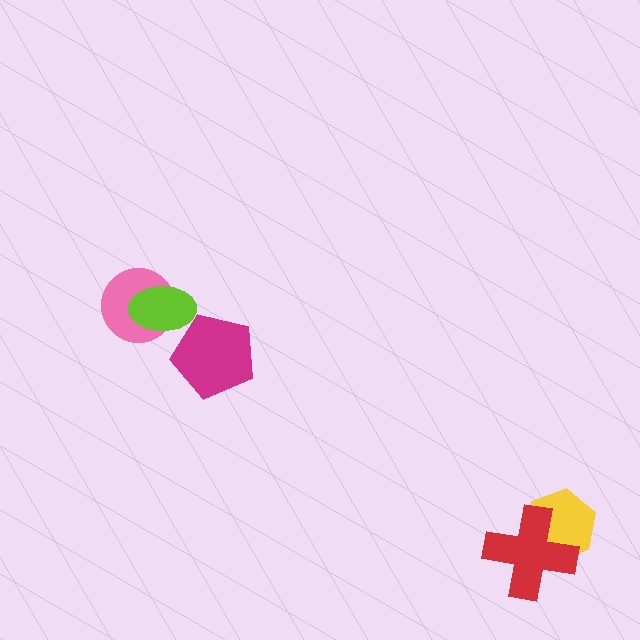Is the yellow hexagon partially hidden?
Yes, it is partially covered by another shape.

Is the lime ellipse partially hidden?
Yes, it is partially covered by another shape.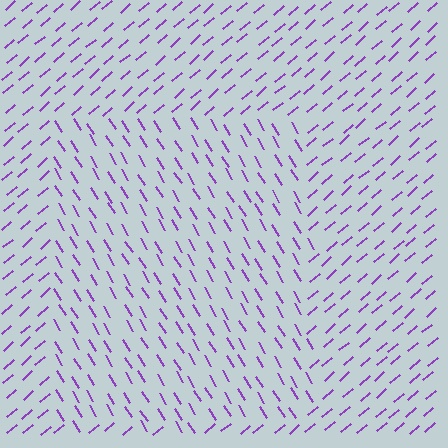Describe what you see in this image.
The image is filled with small purple line segments. A rectangle region in the image has lines oriented differently from the surrounding lines, creating a visible texture boundary.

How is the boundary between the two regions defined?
The boundary is defined purely by a change in line orientation (approximately 81 degrees difference). All lines are the same color and thickness.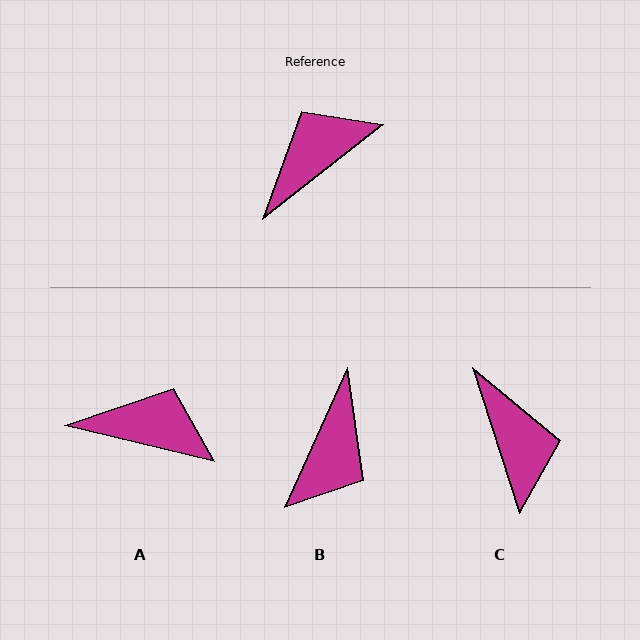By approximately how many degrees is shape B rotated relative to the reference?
Approximately 152 degrees clockwise.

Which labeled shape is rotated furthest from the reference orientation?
B, about 152 degrees away.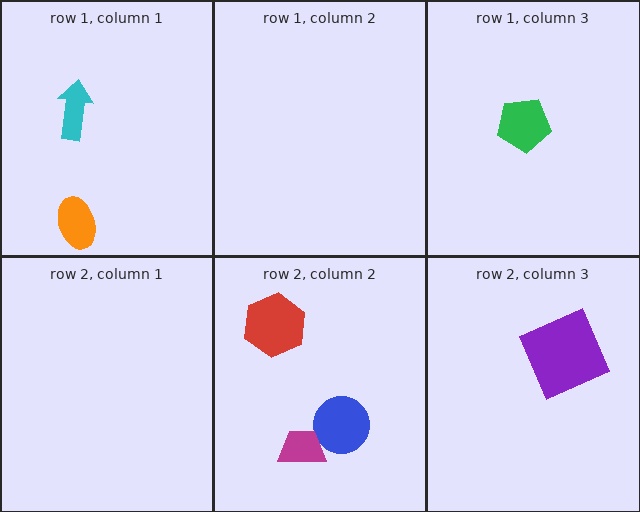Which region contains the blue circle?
The row 2, column 2 region.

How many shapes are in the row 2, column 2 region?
3.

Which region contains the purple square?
The row 2, column 3 region.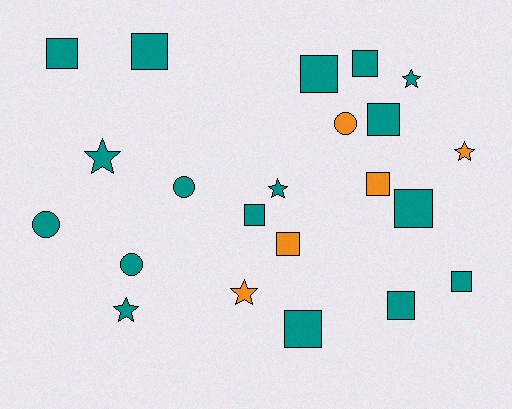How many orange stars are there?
There are 2 orange stars.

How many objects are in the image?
There are 22 objects.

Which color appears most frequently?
Teal, with 17 objects.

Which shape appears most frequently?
Square, with 12 objects.